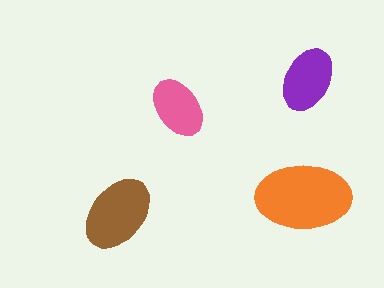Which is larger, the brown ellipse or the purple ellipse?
The brown one.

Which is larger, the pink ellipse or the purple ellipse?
The purple one.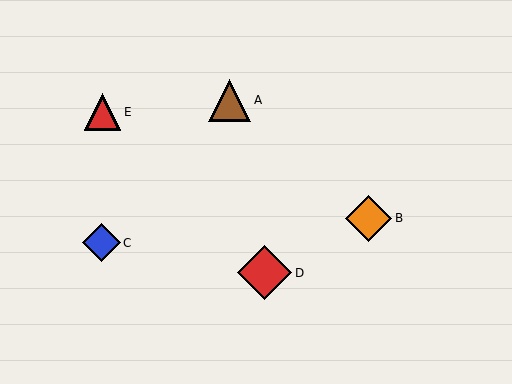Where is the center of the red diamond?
The center of the red diamond is at (265, 273).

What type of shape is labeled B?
Shape B is an orange diamond.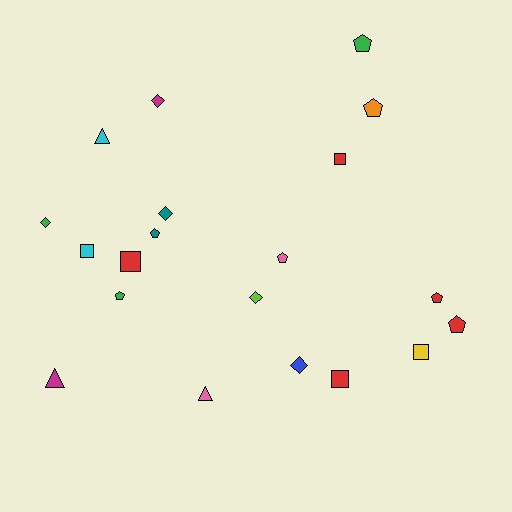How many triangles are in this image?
There are 3 triangles.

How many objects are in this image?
There are 20 objects.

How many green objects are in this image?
There are 3 green objects.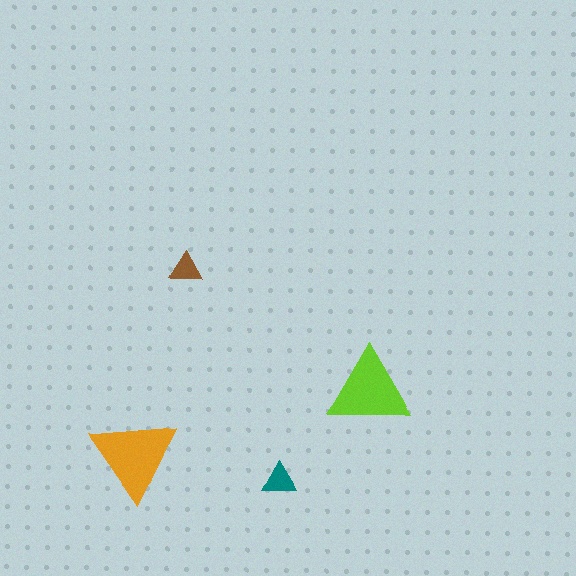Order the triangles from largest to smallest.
the orange one, the lime one, the teal one, the brown one.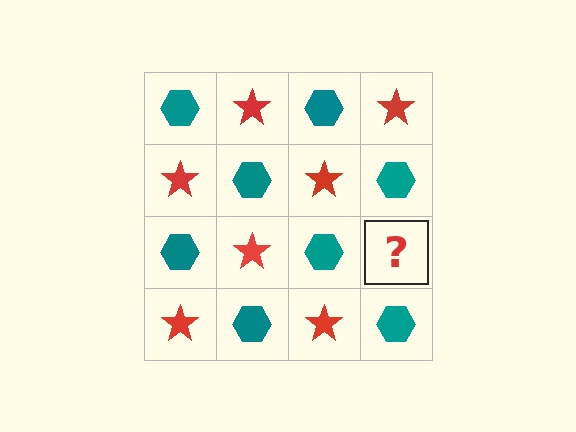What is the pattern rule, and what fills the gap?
The rule is that it alternates teal hexagon and red star in a checkerboard pattern. The gap should be filled with a red star.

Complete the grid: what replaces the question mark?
The question mark should be replaced with a red star.